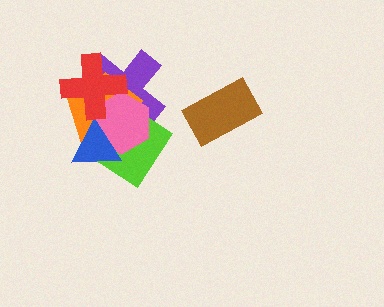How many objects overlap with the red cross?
3 objects overlap with the red cross.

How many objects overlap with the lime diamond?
4 objects overlap with the lime diamond.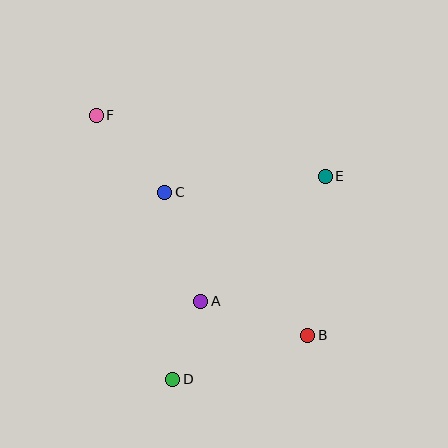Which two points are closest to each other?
Points A and D are closest to each other.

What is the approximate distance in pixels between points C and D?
The distance between C and D is approximately 187 pixels.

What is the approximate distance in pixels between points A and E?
The distance between A and E is approximately 177 pixels.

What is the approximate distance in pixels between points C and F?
The distance between C and F is approximately 103 pixels.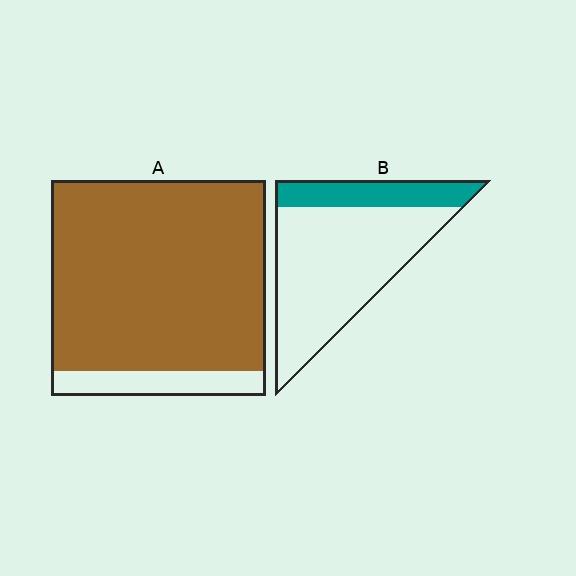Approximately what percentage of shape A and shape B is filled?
A is approximately 90% and B is approximately 25%.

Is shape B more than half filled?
No.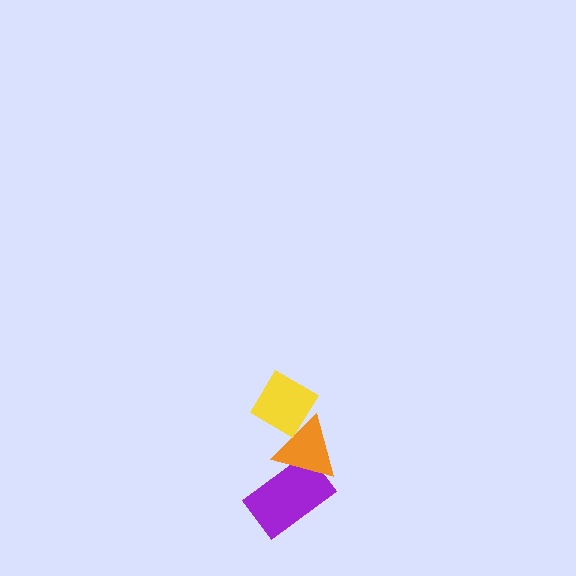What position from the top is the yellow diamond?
The yellow diamond is 1st from the top.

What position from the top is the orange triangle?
The orange triangle is 2nd from the top.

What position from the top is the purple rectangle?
The purple rectangle is 3rd from the top.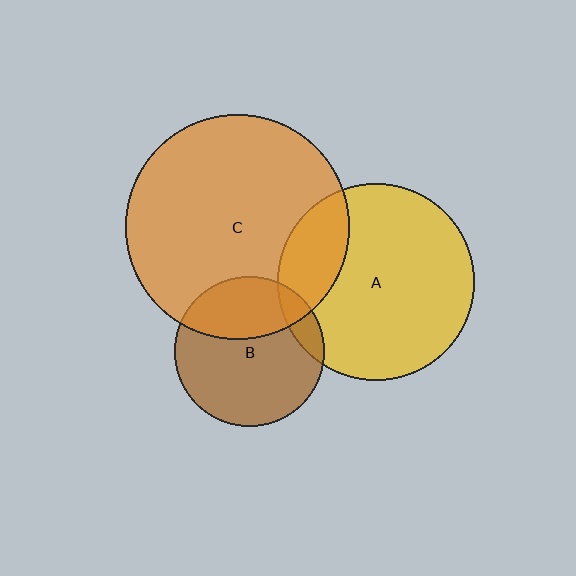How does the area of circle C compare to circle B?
Approximately 2.2 times.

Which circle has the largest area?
Circle C (orange).